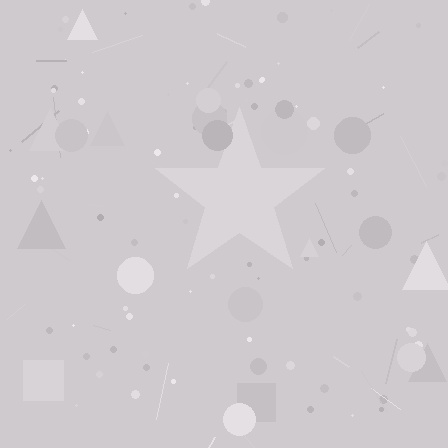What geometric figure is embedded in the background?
A star is embedded in the background.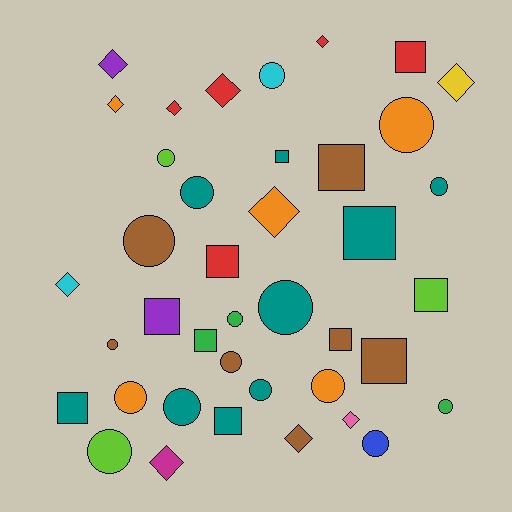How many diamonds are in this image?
There are 11 diamonds.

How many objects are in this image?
There are 40 objects.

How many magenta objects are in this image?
There is 1 magenta object.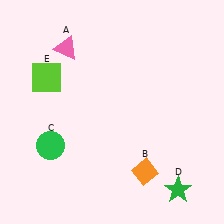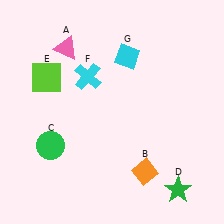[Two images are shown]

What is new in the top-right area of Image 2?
A cyan diamond (G) was added in the top-right area of Image 2.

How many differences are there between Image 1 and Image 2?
There are 2 differences between the two images.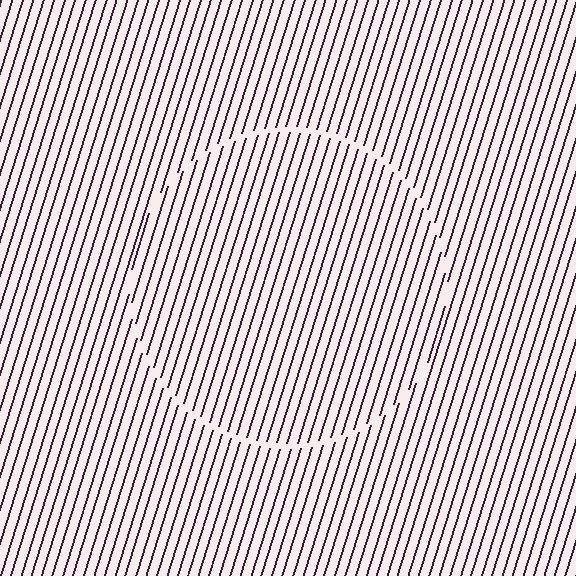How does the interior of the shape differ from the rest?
The interior of the shape contains the same grating, shifted by half a period — the contour is defined by the phase discontinuity where line-ends from the inner and outer gratings abut.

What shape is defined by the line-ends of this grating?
An illusory circle. The interior of the shape contains the same grating, shifted by half a period — the contour is defined by the phase discontinuity where line-ends from the inner and outer gratings abut.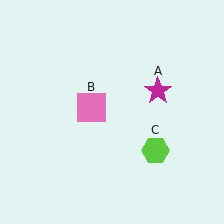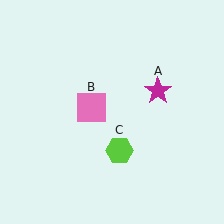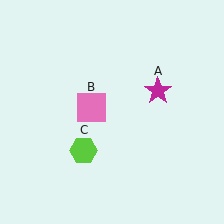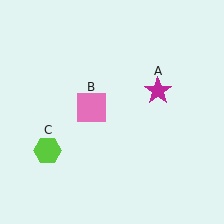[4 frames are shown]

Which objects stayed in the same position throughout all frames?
Magenta star (object A) and pink square (object B) remained stationary.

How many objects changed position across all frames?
1 object changed position: lime hexagon (object C).